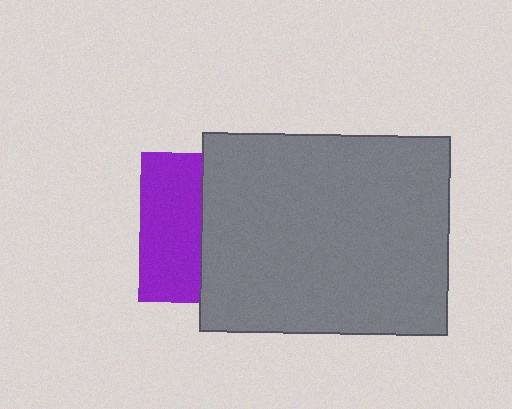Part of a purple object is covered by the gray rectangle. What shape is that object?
It is a square.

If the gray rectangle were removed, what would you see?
You would see the complete purple square.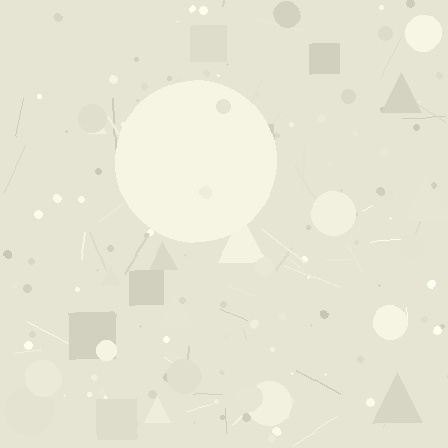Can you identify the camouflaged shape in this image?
The camouflaged shape is a circle.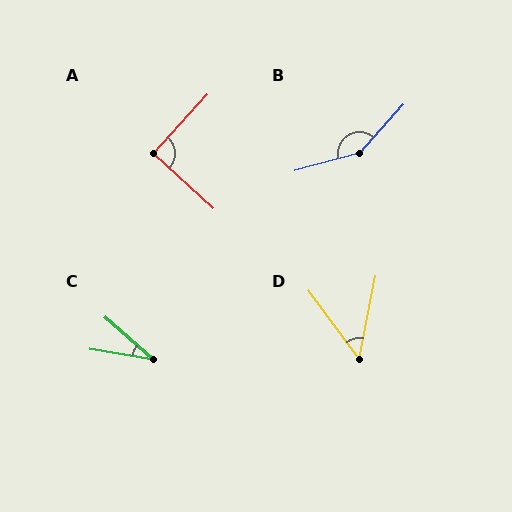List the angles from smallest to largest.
C (32°), D (47°), A (90°), B (147°).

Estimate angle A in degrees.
Approximately 90 degrees.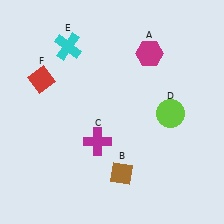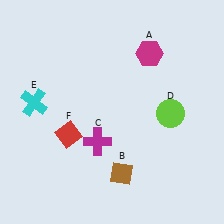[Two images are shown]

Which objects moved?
The objects that moved are: the cyan cross (E), the red diamond (F).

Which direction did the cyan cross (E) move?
The cyan cross (E) moved down.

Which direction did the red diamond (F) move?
The red diamond (F) moved down.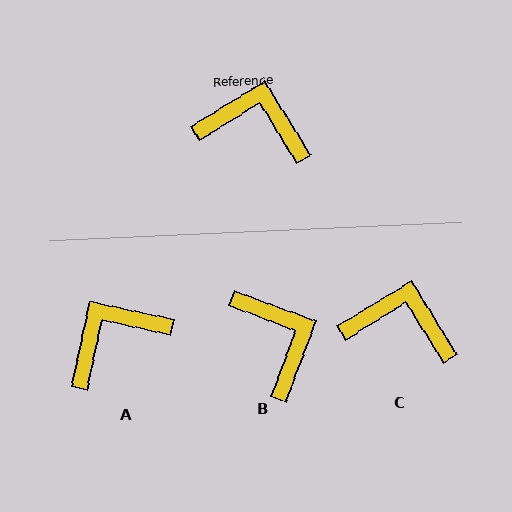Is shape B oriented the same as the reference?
No, it is off by about 52 degrees.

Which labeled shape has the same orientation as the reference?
C.